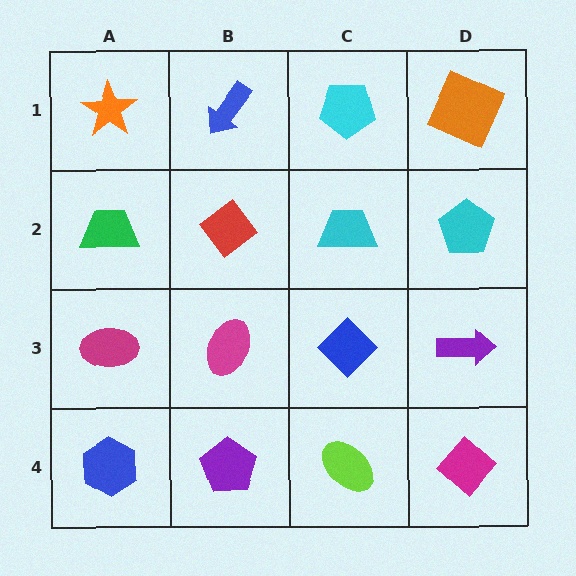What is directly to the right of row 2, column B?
A cyan trapezoid.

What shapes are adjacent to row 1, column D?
A cyan pentagon (row 2, column D), a cyan pentagon (row 1, column C).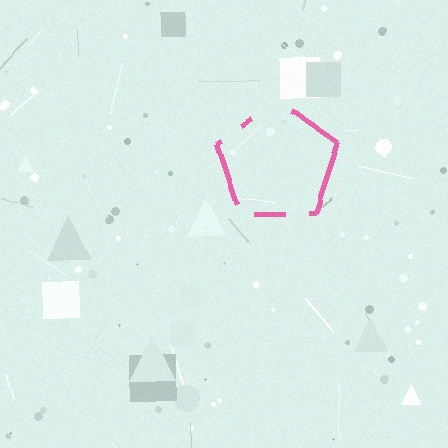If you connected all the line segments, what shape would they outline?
They would outline a pentagon.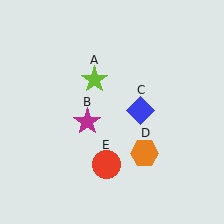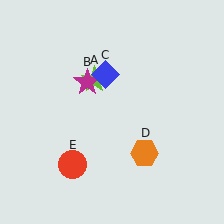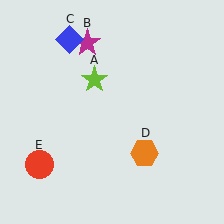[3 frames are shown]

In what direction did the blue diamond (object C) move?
The blue diamond (object C) moved up and to the left.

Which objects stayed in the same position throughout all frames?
Lime star (object A) and orange hexagon (object D) remained stationary.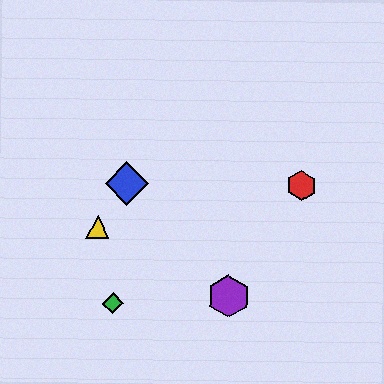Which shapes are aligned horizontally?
The red hexagon, the blue diamond are aligned horizontally.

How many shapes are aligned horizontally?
2 shapes (the red hexagon, the blue diamond) are aligned horizontally.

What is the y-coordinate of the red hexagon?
The red hexagon is at y≈186.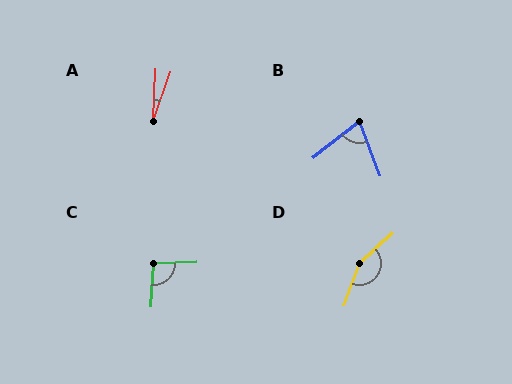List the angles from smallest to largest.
A (17°), B (72°), C (96°), D (151°).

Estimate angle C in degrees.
Approximately 96 degrees.